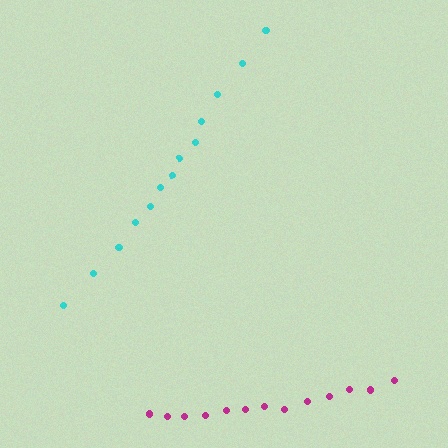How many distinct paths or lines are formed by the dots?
There are 2 distinct paths.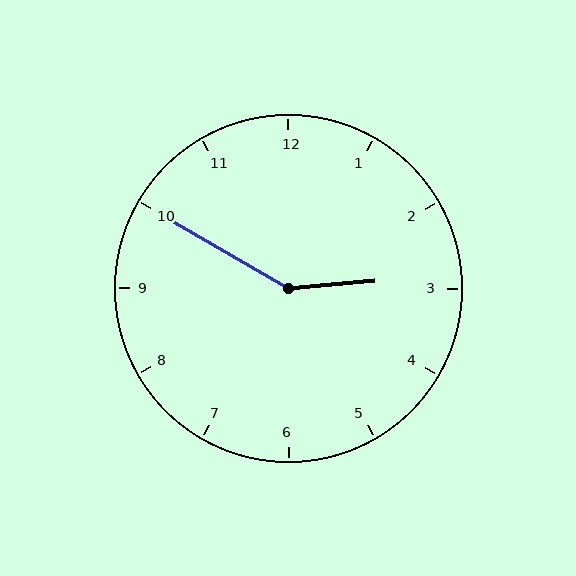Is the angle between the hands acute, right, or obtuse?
It is obtuse.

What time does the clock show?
2:50.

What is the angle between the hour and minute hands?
Approximately 145 degrees.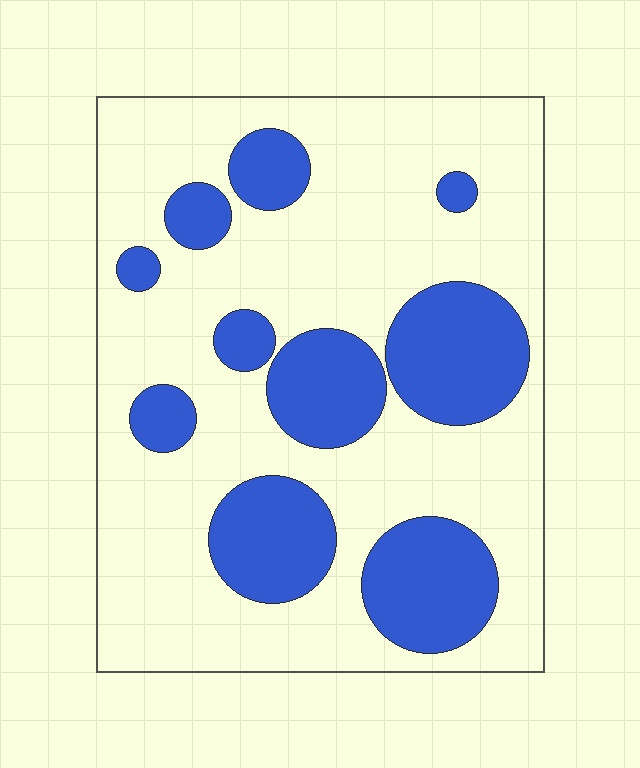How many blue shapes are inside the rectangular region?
10.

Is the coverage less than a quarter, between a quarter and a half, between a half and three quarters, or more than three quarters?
Between a quarter and a half.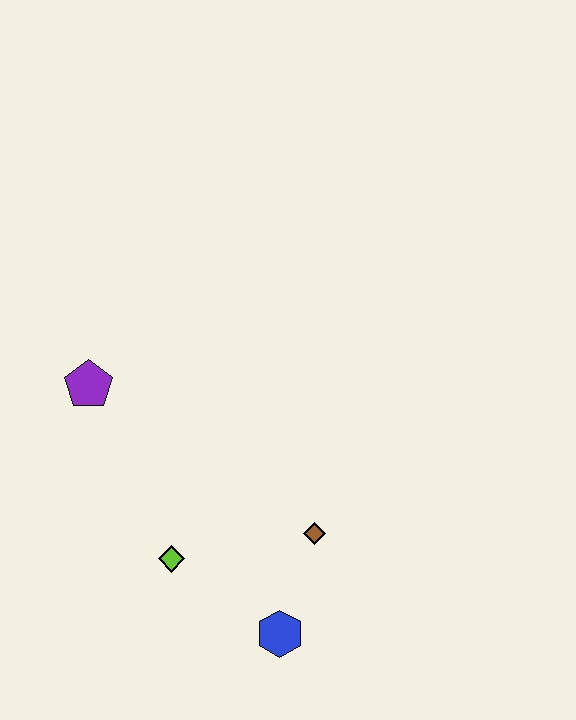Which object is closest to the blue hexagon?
The brown diamond is closest to the blue hexagon.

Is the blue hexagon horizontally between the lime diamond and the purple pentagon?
No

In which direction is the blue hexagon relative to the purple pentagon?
The blue hexagon is below the purple pentagon.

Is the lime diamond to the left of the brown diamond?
Yes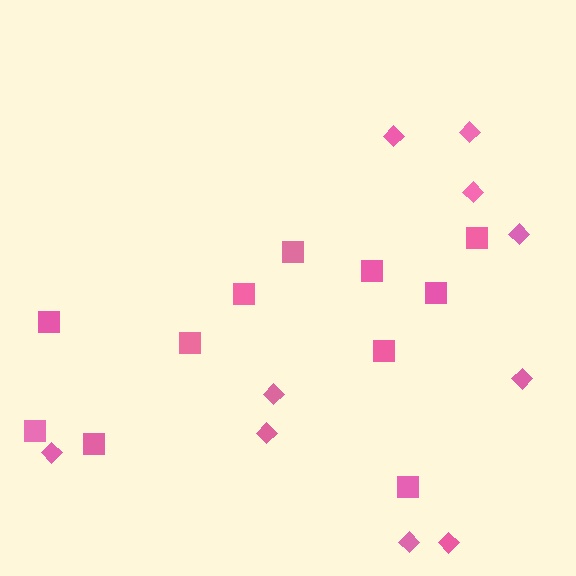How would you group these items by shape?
There are 2 groups: one group of diamonds (10) and one group of squares (11).